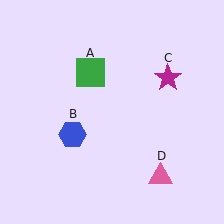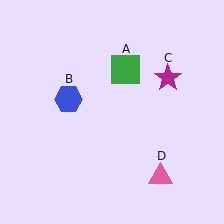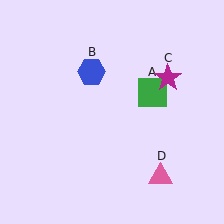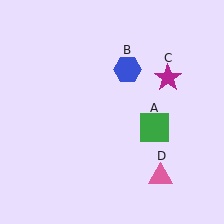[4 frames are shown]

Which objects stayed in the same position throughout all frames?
Magenta star (object C) and pink triangle (object D) remained stationary.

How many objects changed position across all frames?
2 objects changed position: green square (object A), blue hexagon (object B).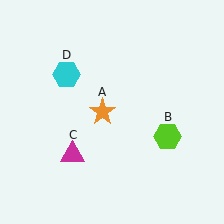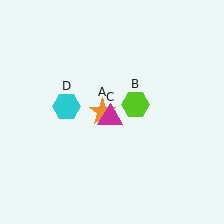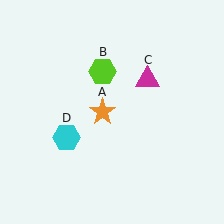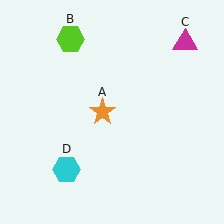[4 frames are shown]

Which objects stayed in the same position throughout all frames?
Orange star (object A) remained stationary.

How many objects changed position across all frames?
3 objects changed position: lime hexagon (object B), magenta triangle (object C), cyan hexagon (object D).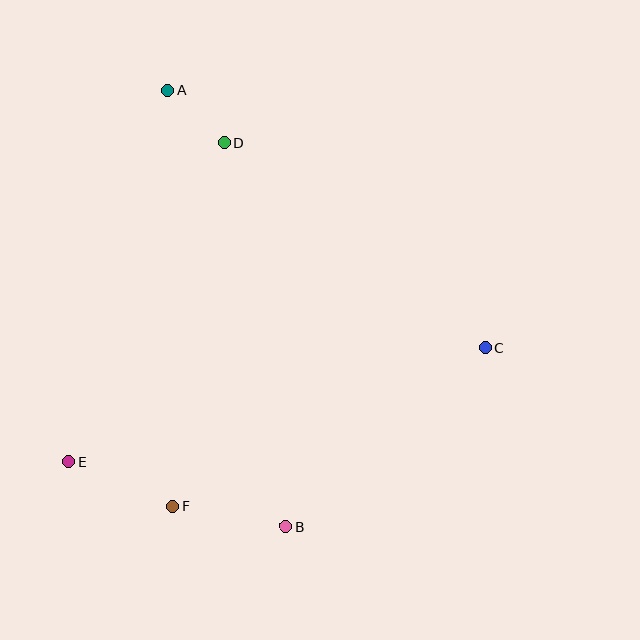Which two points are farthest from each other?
Points A and B are farthest from each other.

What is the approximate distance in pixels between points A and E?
The distance between A and E is approximately 384 pixels.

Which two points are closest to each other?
Points A and D are closest to each other.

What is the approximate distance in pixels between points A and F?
The distance between A and F is approximately 416 pixels.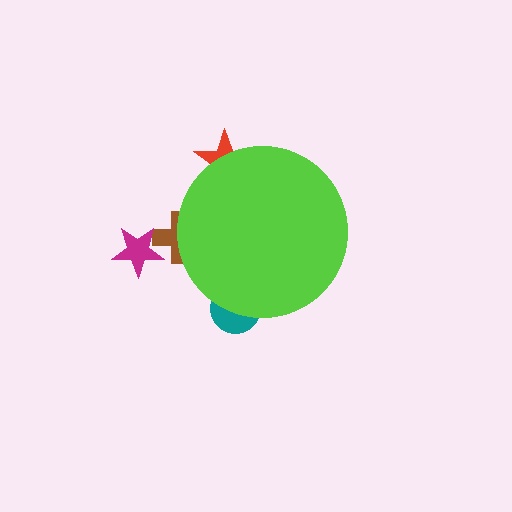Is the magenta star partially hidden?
No, the magenta star is fully visible.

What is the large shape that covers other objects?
A lime circle.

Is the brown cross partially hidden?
Yes, the brown cross is partially hidden behind the lime circle.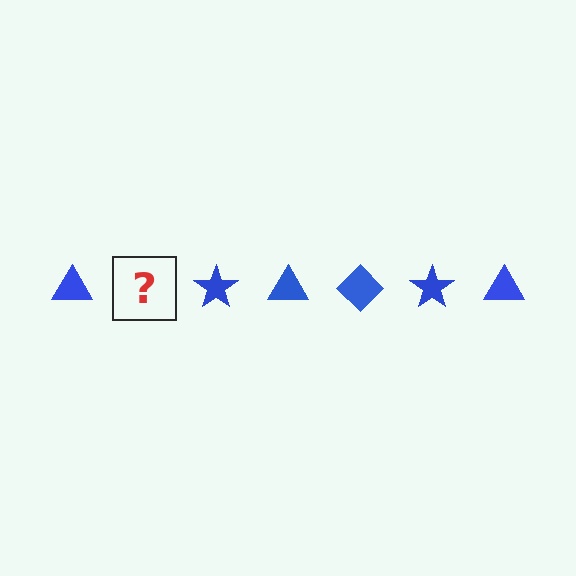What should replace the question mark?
The question mark should be replaced with a blue diamond.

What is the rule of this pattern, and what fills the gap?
The rule is that the pattern cycles through triangle, diamond, star shapes in blue. The gap should be filled with a blue diamond.